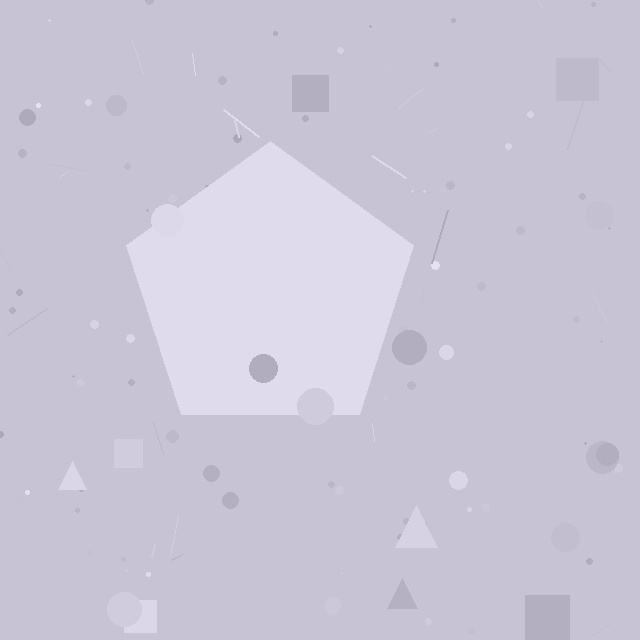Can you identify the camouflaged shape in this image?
The camouflaged shape is a pentagon.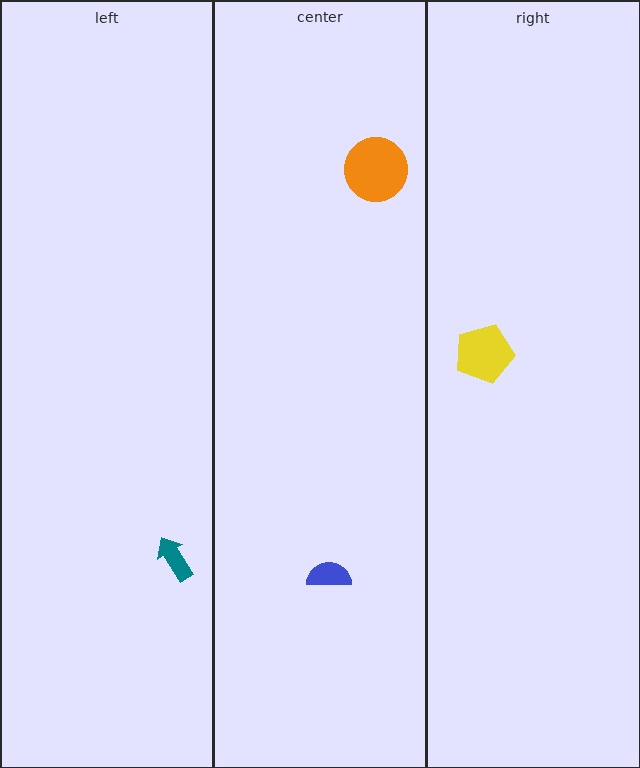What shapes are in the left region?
The teal arrow.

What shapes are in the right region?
The yellow pentagon.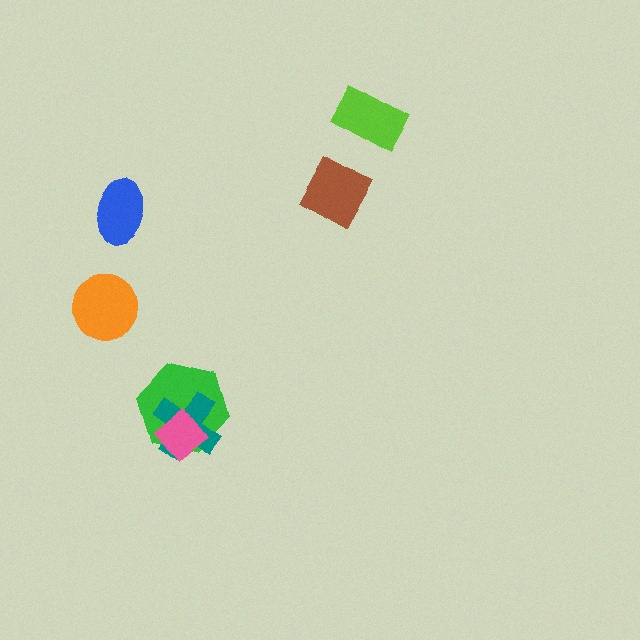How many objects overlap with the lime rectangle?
0 objects overlap with the lime rectangle.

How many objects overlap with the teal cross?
2 objects overlap with the teal cross.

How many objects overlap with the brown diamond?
0 objects overlap with the brown diamond.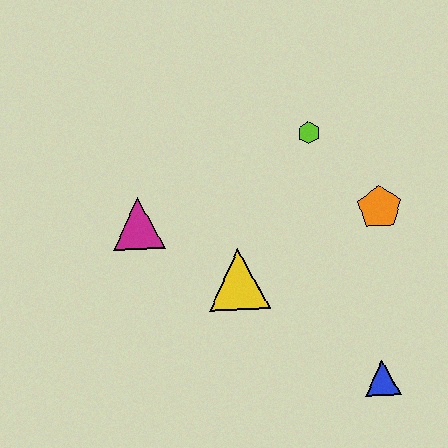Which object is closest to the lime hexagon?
The orange pentagon is closest to the lime hexagon.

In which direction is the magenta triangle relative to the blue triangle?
The magenta triangle is to the left of the blue triangle.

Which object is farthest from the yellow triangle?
The blue triangle is farthest from the yellow triangle.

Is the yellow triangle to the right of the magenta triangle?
Yes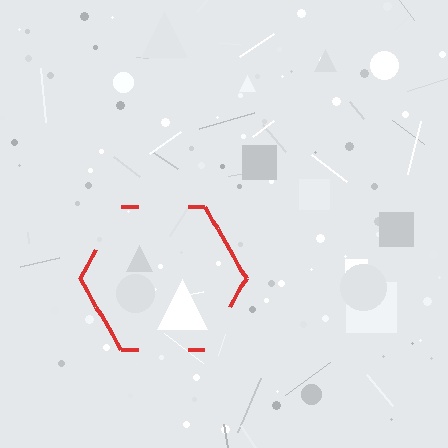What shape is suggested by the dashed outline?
The dashed outline suggests a hexagon.